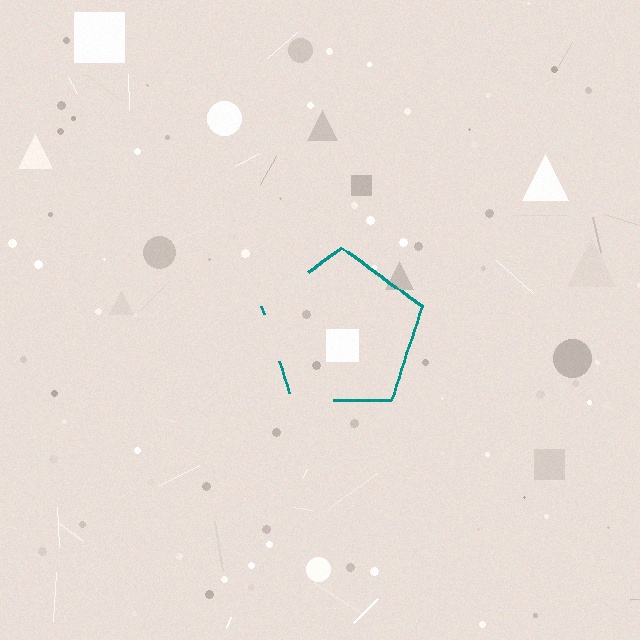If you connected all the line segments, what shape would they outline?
They would outline a pentagon.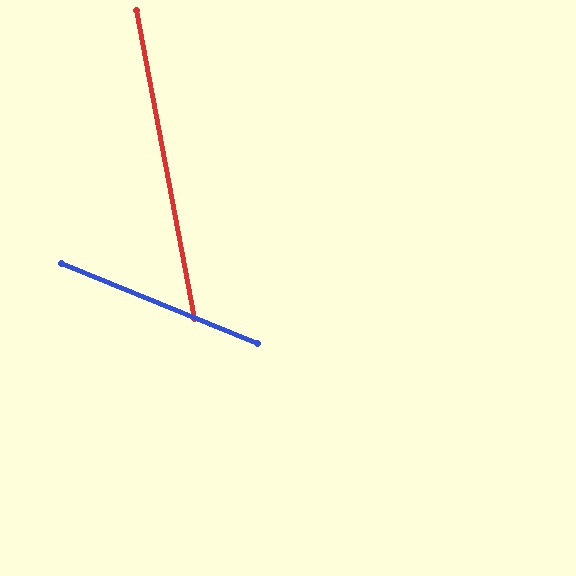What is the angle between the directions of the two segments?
Approximately 57 degrees.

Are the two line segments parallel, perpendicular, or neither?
Neither parallel nor perpendicular — they differ by about 57°.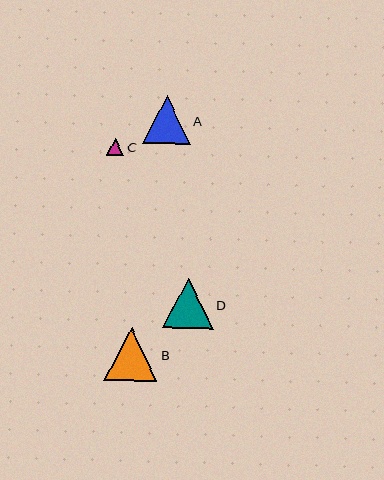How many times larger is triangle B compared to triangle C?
Triangle B is approximately 3.1 times the size of triangle C.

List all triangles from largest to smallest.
From largest to smallest: B, D, A, C.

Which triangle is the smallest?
Triangle C is the smallest with a size of approximately 17 pixels.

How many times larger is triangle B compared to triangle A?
Triangle B is approximately 1.1 times the size of triangle A.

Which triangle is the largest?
Triangle B is the largest with a size of approximately 53 pixels.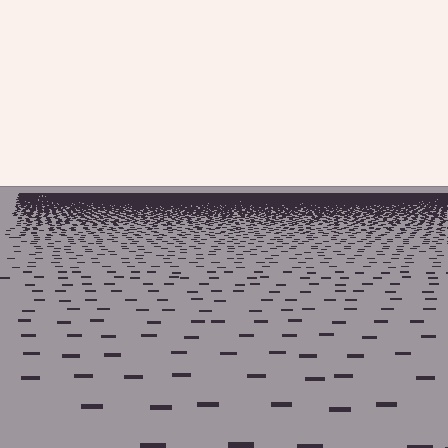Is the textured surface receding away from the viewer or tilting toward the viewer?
The surface is receding away from the viewer. Texture elements get smaller and denser toward the top.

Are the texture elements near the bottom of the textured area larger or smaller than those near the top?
Larger. Near the bottom, elements are closer to the viewer and appear at a bigger on-screen size.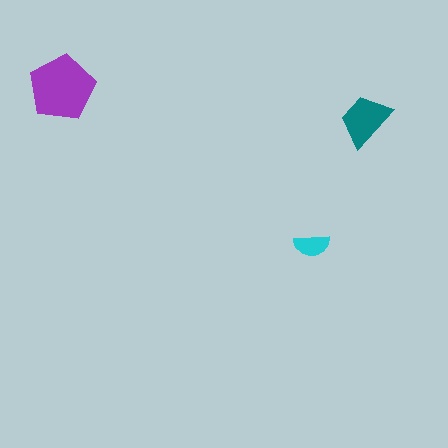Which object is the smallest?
The cyan semicircle.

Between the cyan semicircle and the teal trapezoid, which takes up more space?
The teal trapezoid.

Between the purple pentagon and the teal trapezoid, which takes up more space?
The purple pentagon.